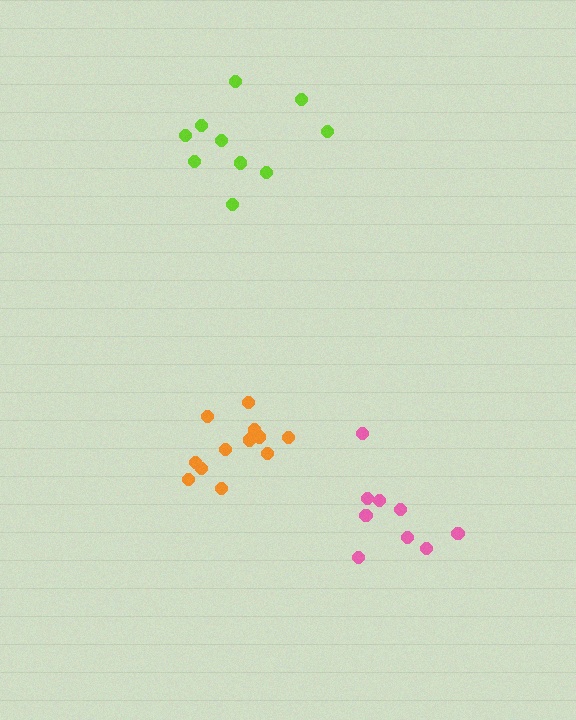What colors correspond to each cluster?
The clusters are colored: lime, orange, pink.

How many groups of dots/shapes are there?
There are 3 groups.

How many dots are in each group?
Group 1: 10 dots, Group 2: 12 dots, Group 3: 9 dots (31 total).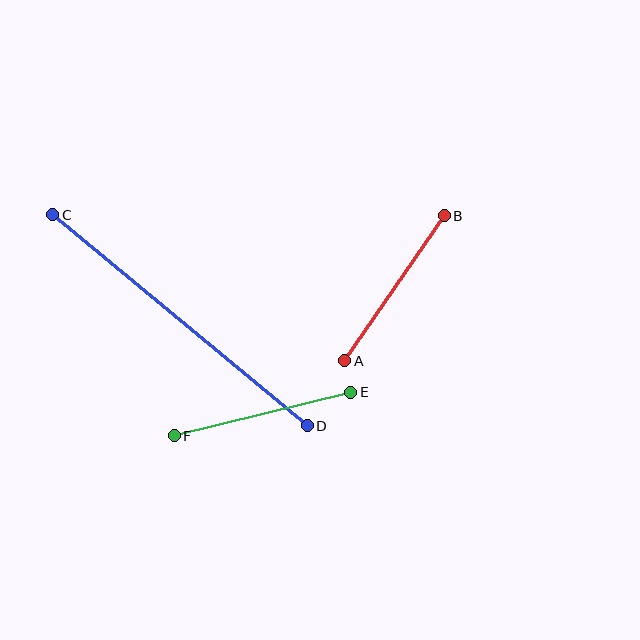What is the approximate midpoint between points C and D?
The midpoint is at approximately (180, 320) pixels.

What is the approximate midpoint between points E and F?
The midpoint is at approximately (263, 414) pixels.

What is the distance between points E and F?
The distance is approximately 181 pixels.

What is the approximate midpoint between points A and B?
The midpoint is at approximately (394, 288) pixels.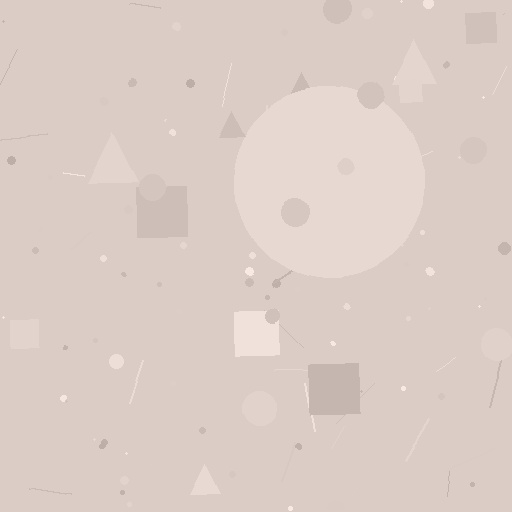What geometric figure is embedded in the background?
A circle is embedded in the background.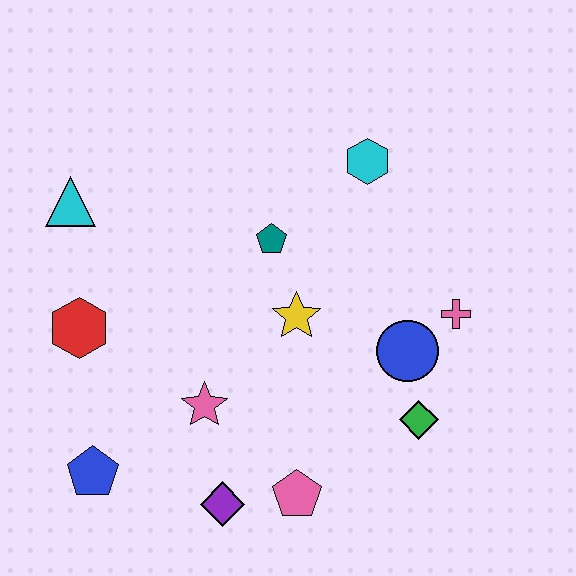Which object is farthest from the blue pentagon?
The cyan hexagon is farthest from the blue pentagon.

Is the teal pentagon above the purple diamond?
Yes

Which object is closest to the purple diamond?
The pink pentagon is closest to the purple diamond.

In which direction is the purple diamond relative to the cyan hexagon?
The purple diamond is below the cyan hexagon.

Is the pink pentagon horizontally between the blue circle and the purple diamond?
Yes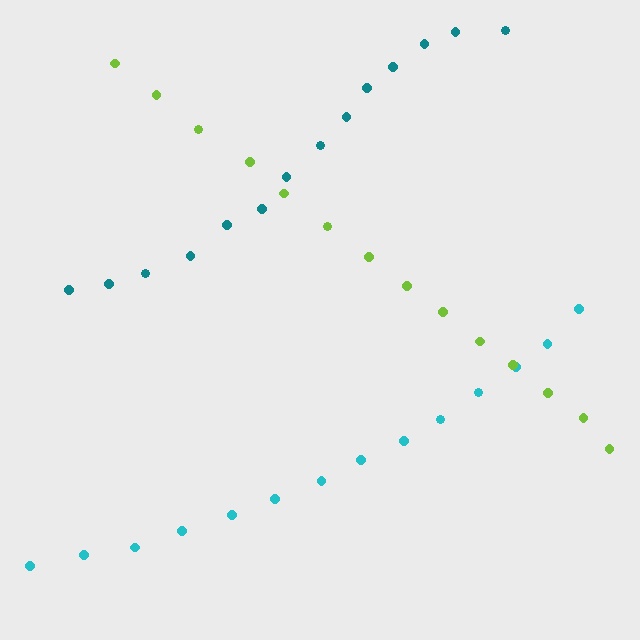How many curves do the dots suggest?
There are 3 distinct paths.